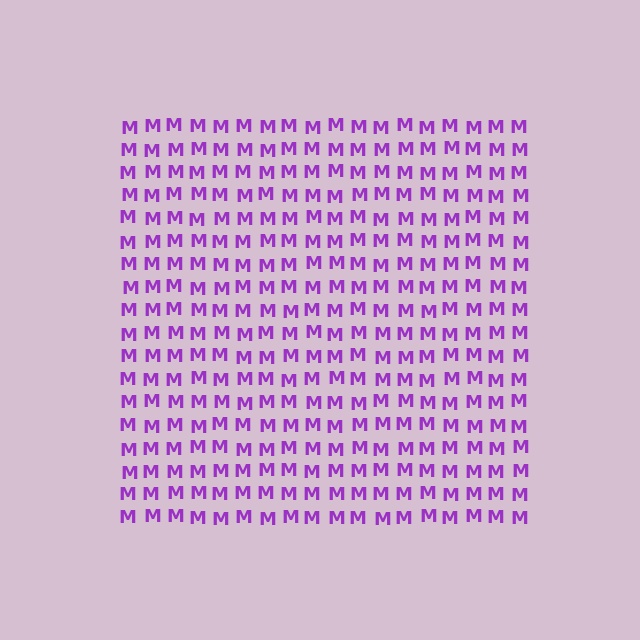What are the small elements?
The small elements are letter M's.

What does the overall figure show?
The overall figure shows a square.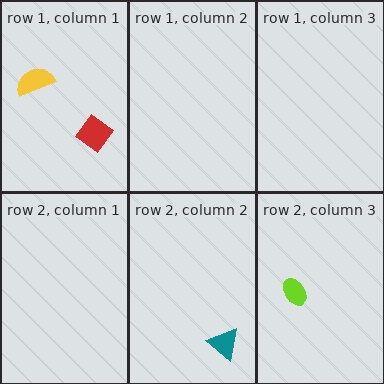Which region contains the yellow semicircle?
The row 1, column 1 region.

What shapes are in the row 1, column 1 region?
The yellow semicircle, the red diamond.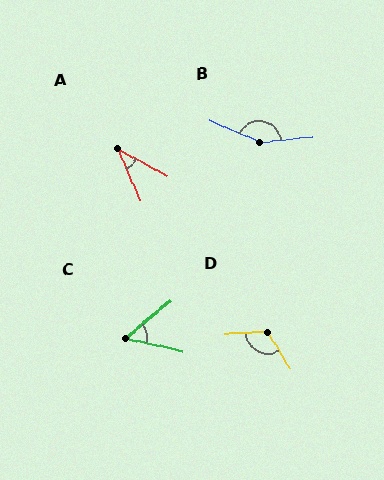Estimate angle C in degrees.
Approximately 53 degrees.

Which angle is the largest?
B, at approximately 150 degrees.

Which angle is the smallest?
A, at approximately 38 degrees.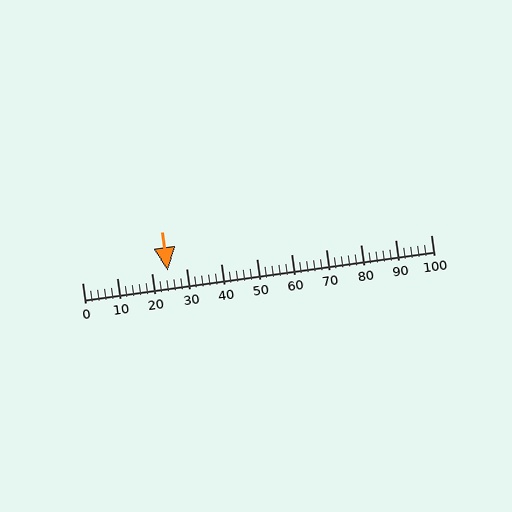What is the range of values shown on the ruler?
The ruler shows values from 0 to 100.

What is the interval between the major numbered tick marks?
The major tick marks are spaced 10 units apart.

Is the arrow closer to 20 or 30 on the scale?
The arrow is closer to 20.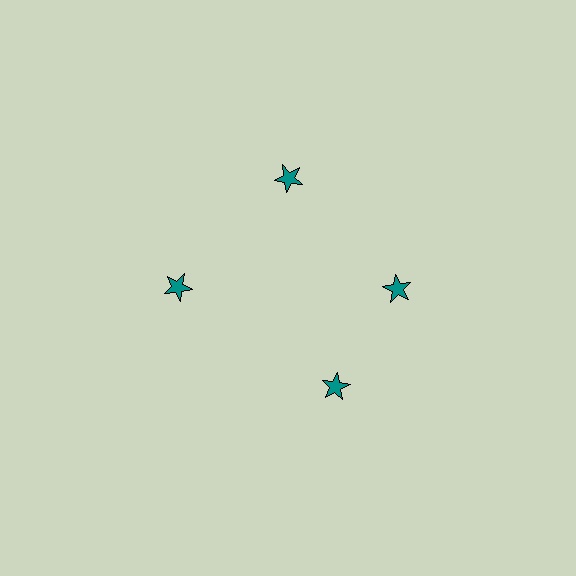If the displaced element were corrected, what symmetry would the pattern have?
It would have 4-fold rotational symmetry — the pattern would map onto itself every 90 degrees.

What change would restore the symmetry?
The symmetry would be restored by rotating it back into even spacing with its neighbors so that all 4 stars sit at equal angles and equal distance from the center.